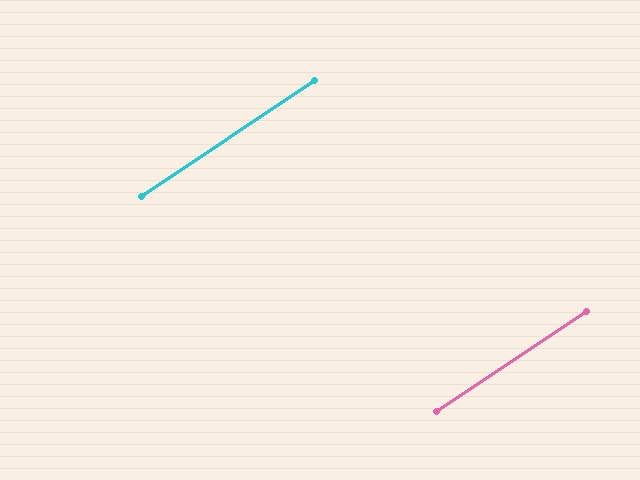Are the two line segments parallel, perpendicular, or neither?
Parallel — their directions differ by only 0.2°.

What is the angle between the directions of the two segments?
Approximately 0 degrees.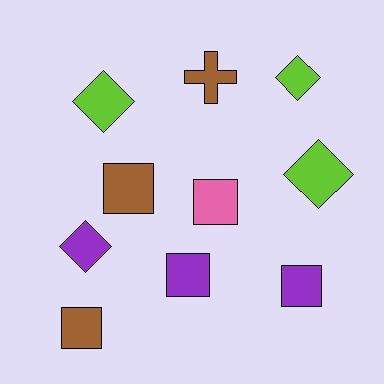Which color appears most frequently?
Lime, with 3 objects.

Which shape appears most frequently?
Square, with 5 objects.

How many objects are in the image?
There are 10 objects.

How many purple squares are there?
There are 2 purple squares.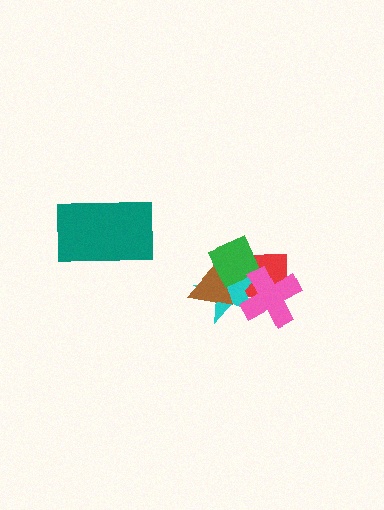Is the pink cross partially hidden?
No, no other shape covers it.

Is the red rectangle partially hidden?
Yes, it is partially covered by another shape.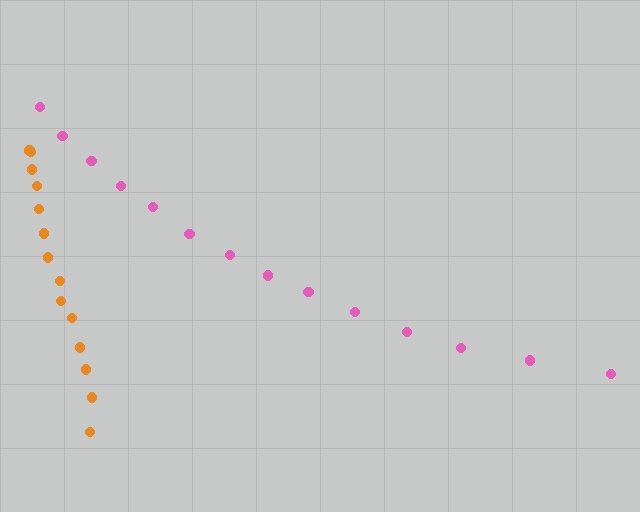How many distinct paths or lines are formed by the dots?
There are 2 distinct paths.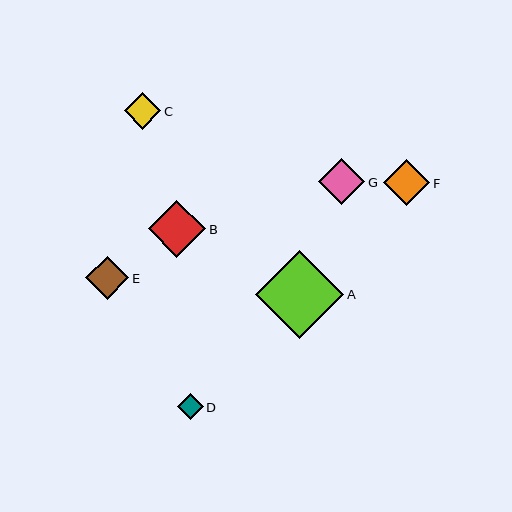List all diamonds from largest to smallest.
From largest to smallest: A, B, F, G, E, C, D.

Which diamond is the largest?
Diamond A is the largest with a size of approximately 88 pixels.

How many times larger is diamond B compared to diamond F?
Diamond B is approximately 1.2 times the size of diamond F.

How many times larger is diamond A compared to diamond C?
Diamond A is approximately 2.4 times the size of diamond C.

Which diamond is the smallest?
Diamond D is the smallest with a size of approximately 26 pixels.